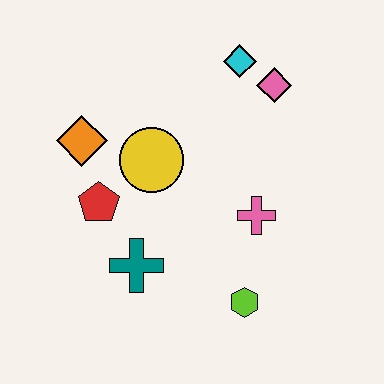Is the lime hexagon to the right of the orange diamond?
Yes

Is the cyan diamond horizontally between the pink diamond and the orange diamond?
Yes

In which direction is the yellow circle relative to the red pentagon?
The yellow circle is to the right of the red pentagon.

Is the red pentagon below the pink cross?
No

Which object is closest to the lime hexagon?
The pink cross is closest to the lime hexagon.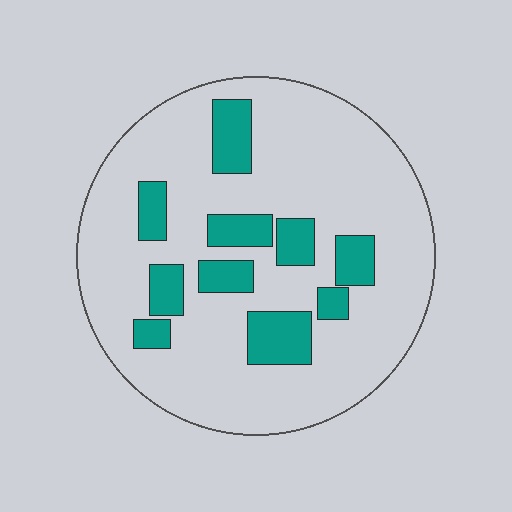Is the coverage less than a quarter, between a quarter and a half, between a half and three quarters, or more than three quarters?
Less than a quarter.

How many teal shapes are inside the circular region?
10.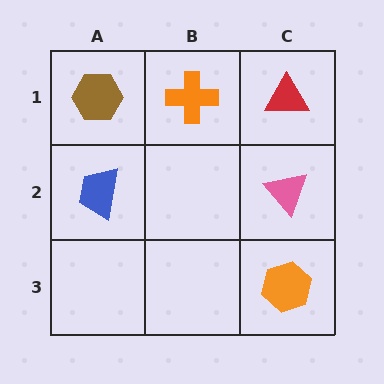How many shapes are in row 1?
3 shapes.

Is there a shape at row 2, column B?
No, that cell is empty.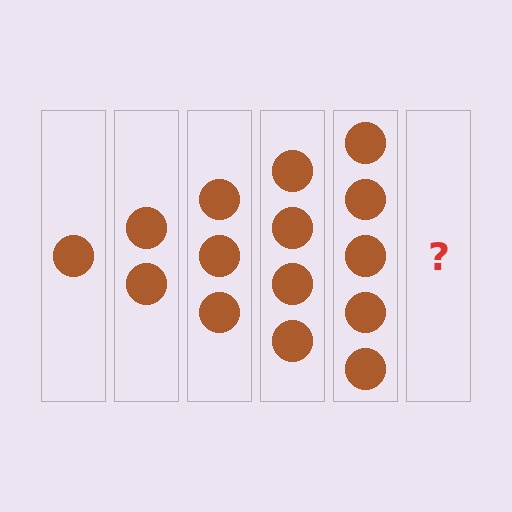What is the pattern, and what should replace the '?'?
The pattern is that each step adds one more circle. The '?' should be 6 circles.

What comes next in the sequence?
The next element should be 6 circles.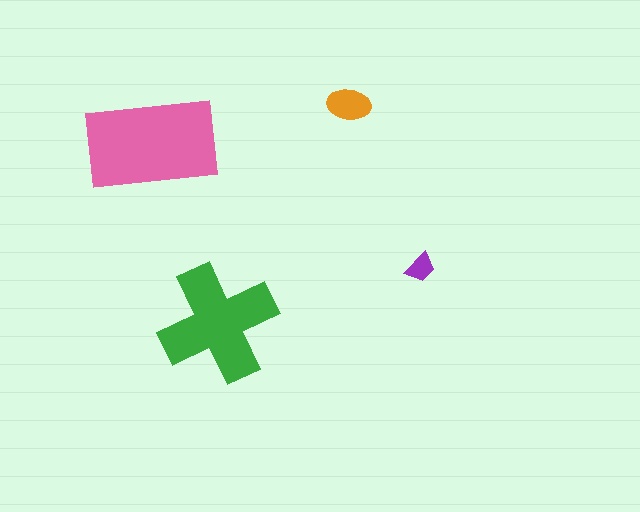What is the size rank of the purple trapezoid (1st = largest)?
4th.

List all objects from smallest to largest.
The purple trapezoid, the orange ellipse, the green cross, the pink rectangle.